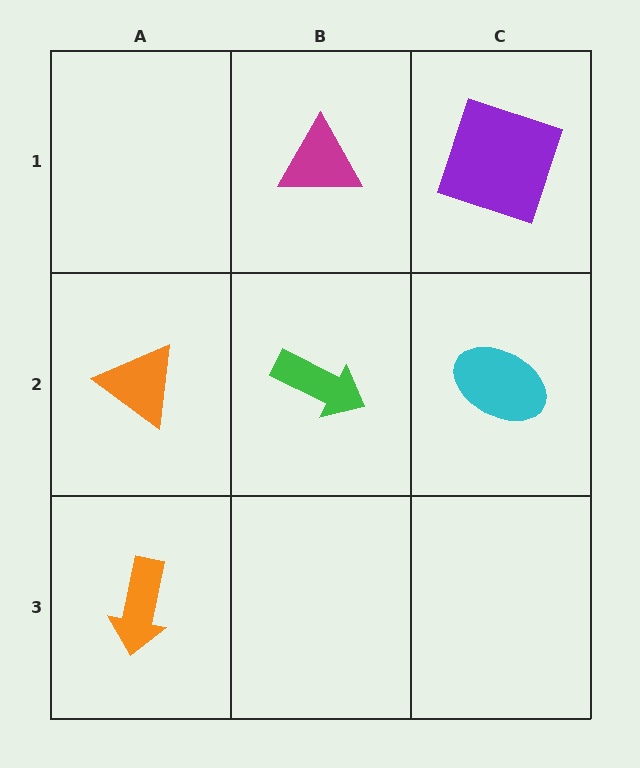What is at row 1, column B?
A magenta triangle.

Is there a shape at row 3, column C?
No, that cell is empty.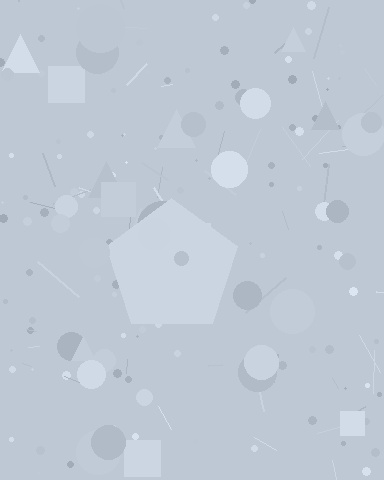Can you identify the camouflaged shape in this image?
The camouflaged shape is a pentagon.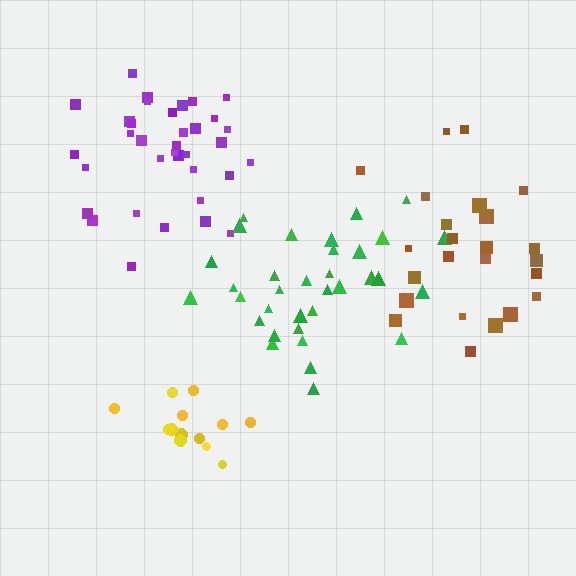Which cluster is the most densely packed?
Purple.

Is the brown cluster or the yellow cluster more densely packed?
Yellow.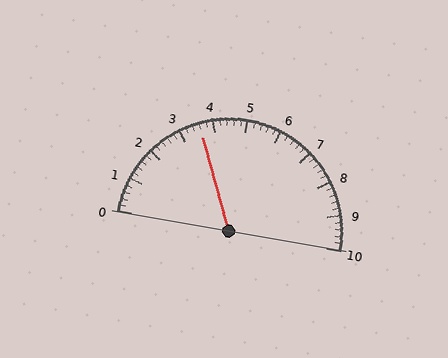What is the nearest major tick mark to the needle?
The nearest major tick mark is 4.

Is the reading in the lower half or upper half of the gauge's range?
The reading is in the lower half of the range (0 to 10).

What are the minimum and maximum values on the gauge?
The gauge ranges from 0 to 10.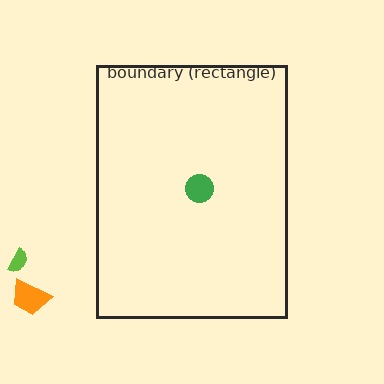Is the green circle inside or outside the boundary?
Inside.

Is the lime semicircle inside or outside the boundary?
Outside.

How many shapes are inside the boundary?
1 inside, 2 outside.